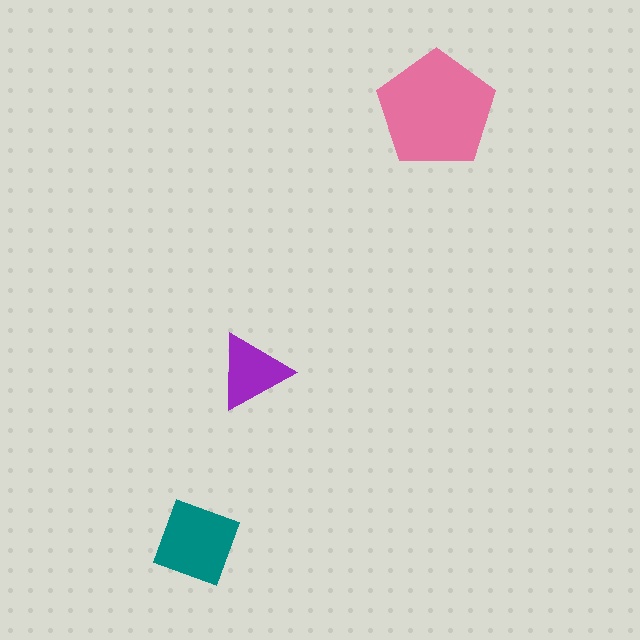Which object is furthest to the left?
The teal diamond is leftmost.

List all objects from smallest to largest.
The purple triangle, the teal diamond, the pink pentagon.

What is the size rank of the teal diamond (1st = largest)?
2nd.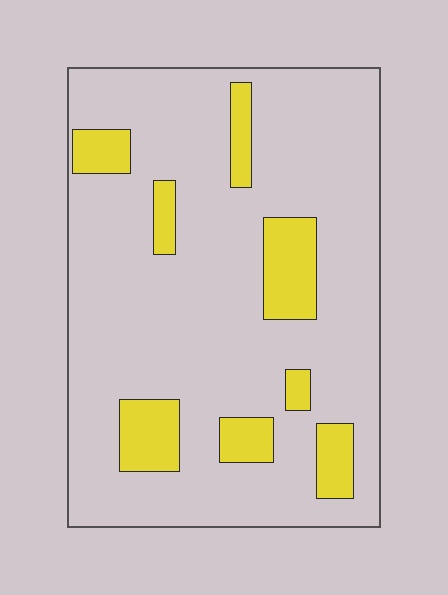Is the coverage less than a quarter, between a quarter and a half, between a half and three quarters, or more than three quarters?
Less than a quarter.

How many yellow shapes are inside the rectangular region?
8.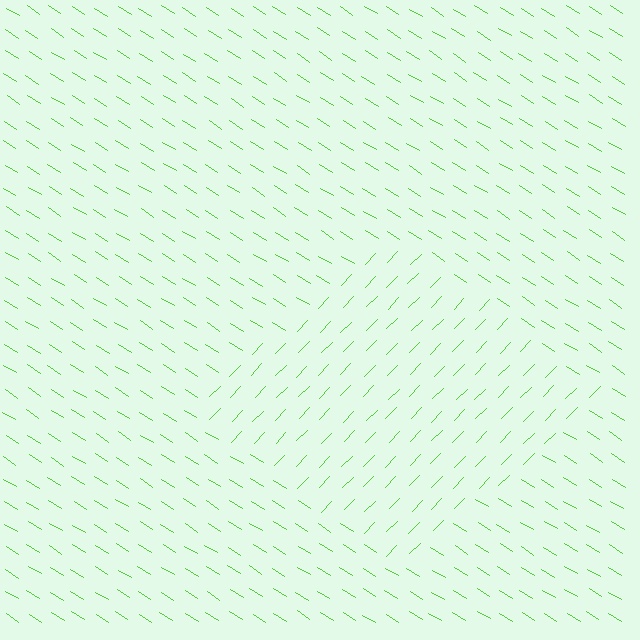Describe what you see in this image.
The image is filled with small lime line segments. A diamond region in the image has lines oriented differently from the surrounding lines, creating a visible texture boundary.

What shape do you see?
I see a diamond.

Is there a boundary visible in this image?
Yes, there is a texture boundary formed by a change in line orientation.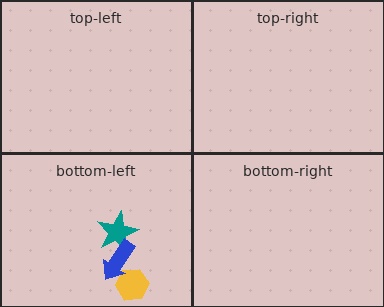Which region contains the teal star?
The bottom-left region.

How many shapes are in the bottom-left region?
3.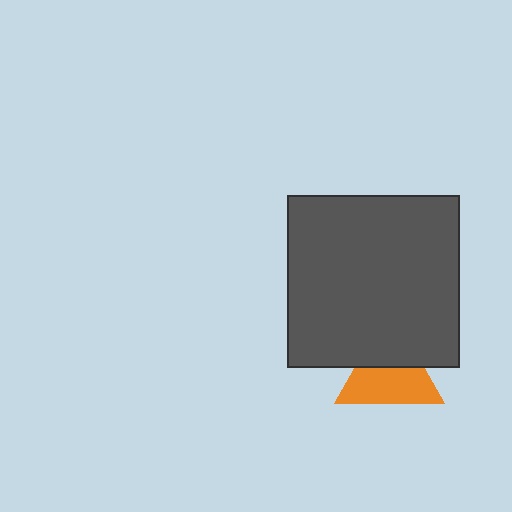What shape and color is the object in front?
The object in front is a dark gray rectangle.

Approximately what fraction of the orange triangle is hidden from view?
Roughly 40% of the orange triangle is hidden behind the dark gray rectangle.